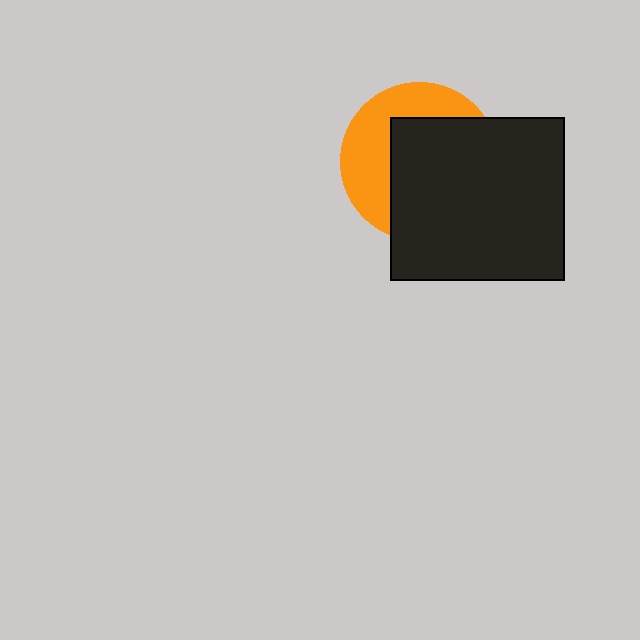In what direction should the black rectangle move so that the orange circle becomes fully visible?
The black rectangle should move toward the lower-right. That is the shortest direction to clear the overlap and leave the orange circle fully visible.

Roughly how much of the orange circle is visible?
A small part of it is visible (roughly 40%).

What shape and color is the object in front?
The object in front is a black rectangle.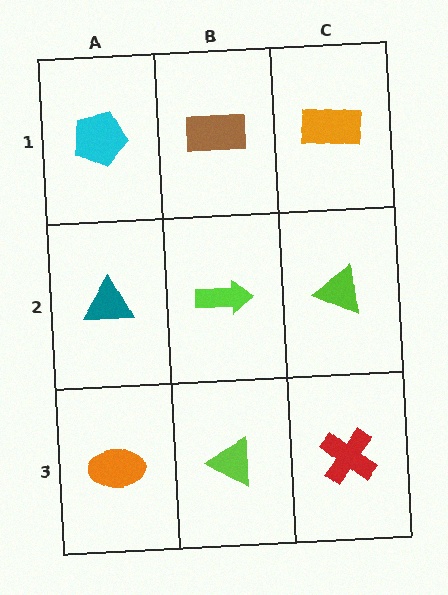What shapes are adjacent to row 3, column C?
A lime triangle (row 2, column C), a lime triangle (row 3, column B).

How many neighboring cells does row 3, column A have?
2.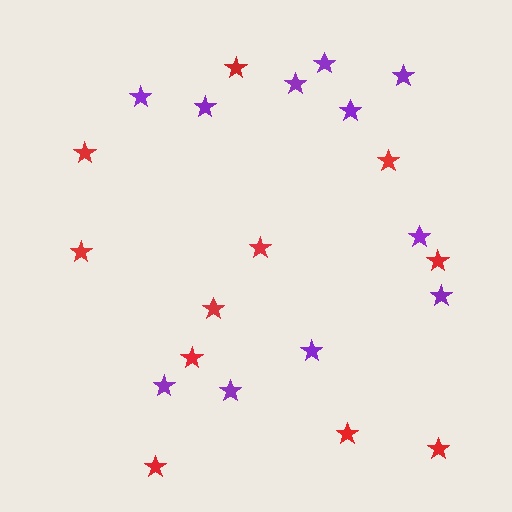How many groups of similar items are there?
There are 2 groups: one group of red stars (11) and one group of purple stars (11).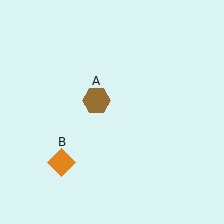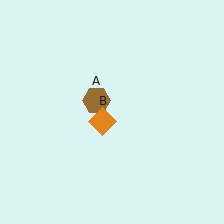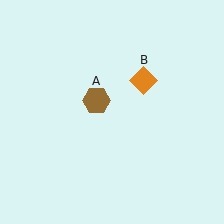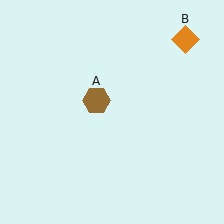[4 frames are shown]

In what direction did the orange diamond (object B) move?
The orange diamond (object B) moved up and to the right.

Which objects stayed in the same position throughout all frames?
Brown hexagon (object A) remained stationary.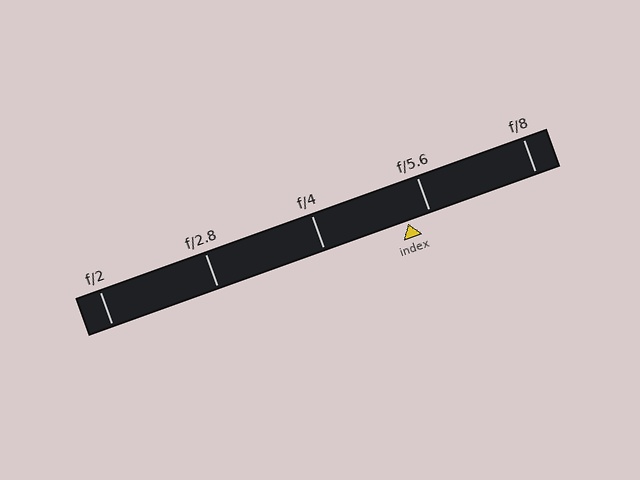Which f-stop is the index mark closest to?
The index mark is closest to f/5.6.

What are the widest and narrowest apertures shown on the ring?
The widest aperture shown is f/2 and the narrowest is f/8.